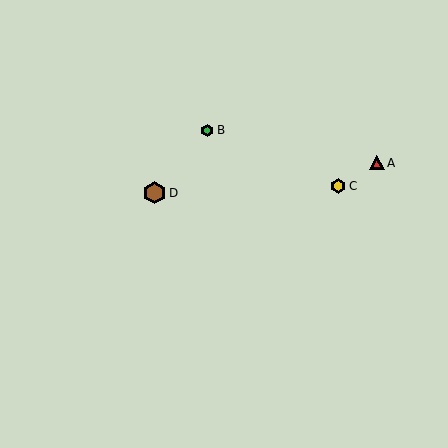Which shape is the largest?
The brown hexagon (labeled D) is the largest.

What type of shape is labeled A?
Shape A is a red triangle.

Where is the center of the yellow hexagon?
The center of the yellow hexagon is at (338, 186).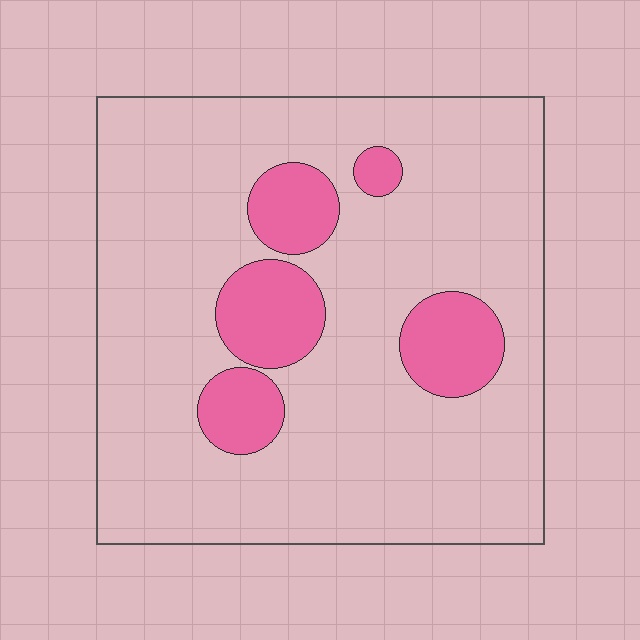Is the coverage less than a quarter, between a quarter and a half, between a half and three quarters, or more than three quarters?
Less than a quarter.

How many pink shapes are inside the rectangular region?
5.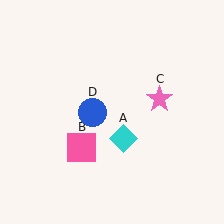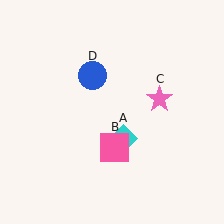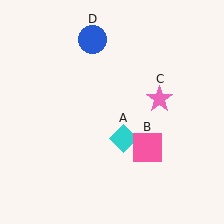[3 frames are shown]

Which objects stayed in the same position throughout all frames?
Cyan diamond (object A) and pink star (object C) remained stationary.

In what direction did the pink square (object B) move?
The pink square (object B) moved right.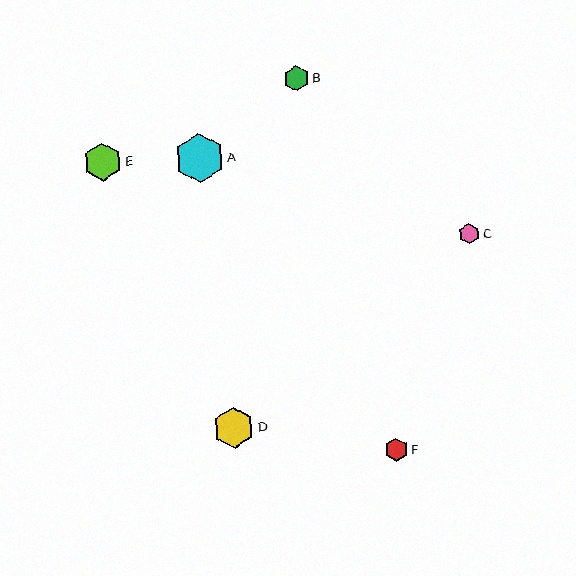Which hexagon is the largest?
Hexagon A is the largest with a size of approximately 49 pixels.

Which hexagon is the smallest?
Hexagon C is the smallest with a size of approximately 21 pixels.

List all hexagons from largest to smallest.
From largest to smallest: A, D, E, B, F, C.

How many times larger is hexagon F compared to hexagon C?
Hexagon F is approximately 1.1 times the size of hexagon C.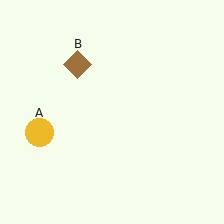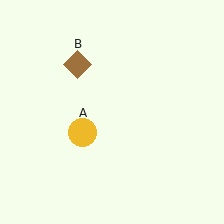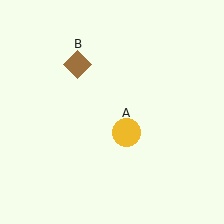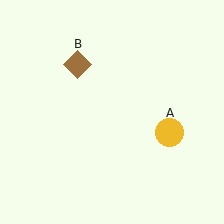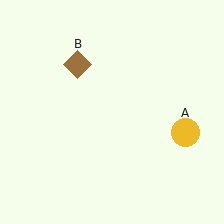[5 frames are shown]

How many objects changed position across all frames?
1 object changed position: yellow circle (object A).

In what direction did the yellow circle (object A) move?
The yellow circle (object A) moved right.